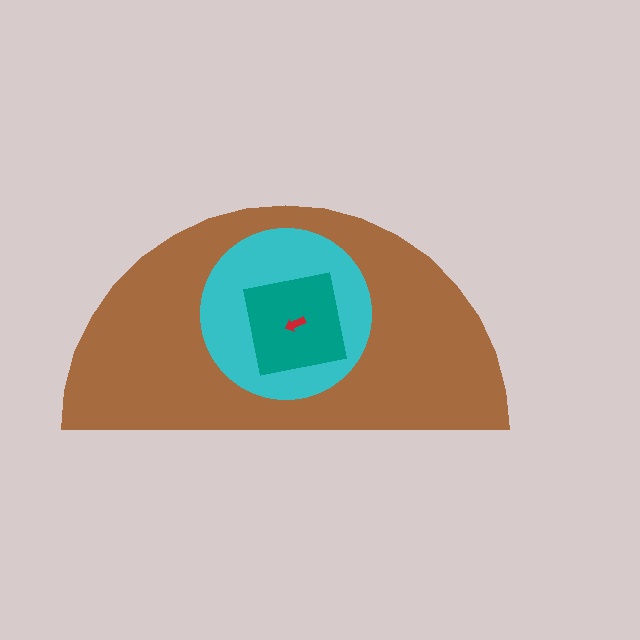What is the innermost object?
The red arrow.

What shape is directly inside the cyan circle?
The teal square.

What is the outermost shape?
The brown semicircle.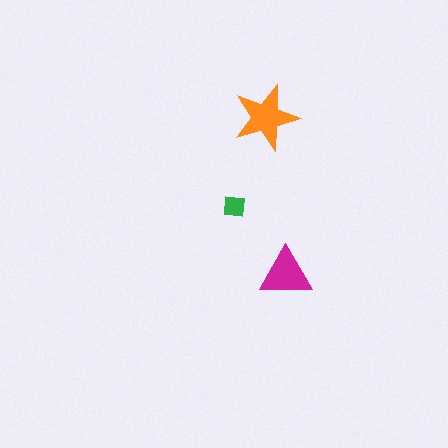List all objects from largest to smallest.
The orange star, the magenta triangle, the green square.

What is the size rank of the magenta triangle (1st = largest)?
2nd.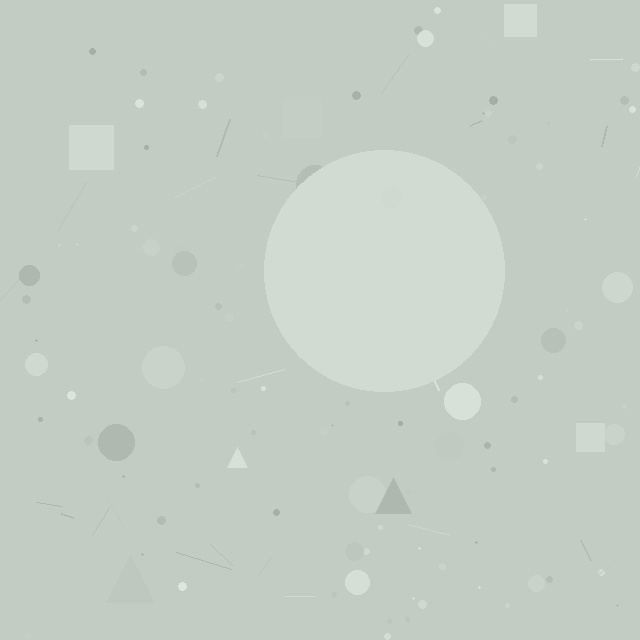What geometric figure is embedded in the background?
A circle is embedded in the background.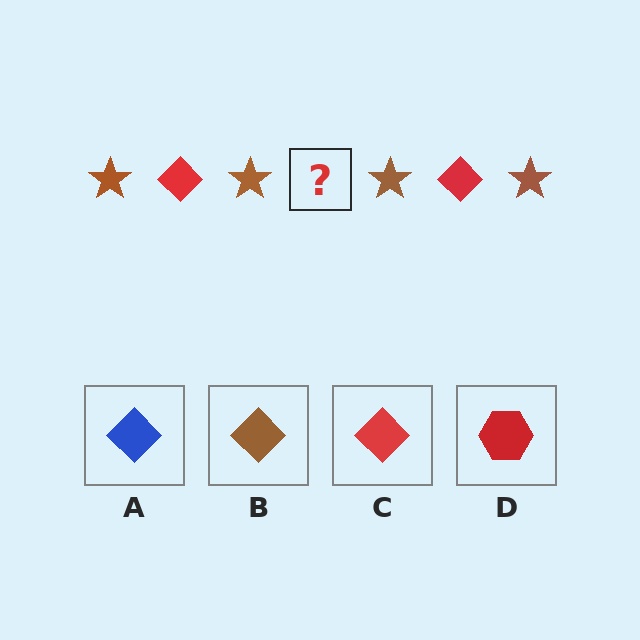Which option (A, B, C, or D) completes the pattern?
C.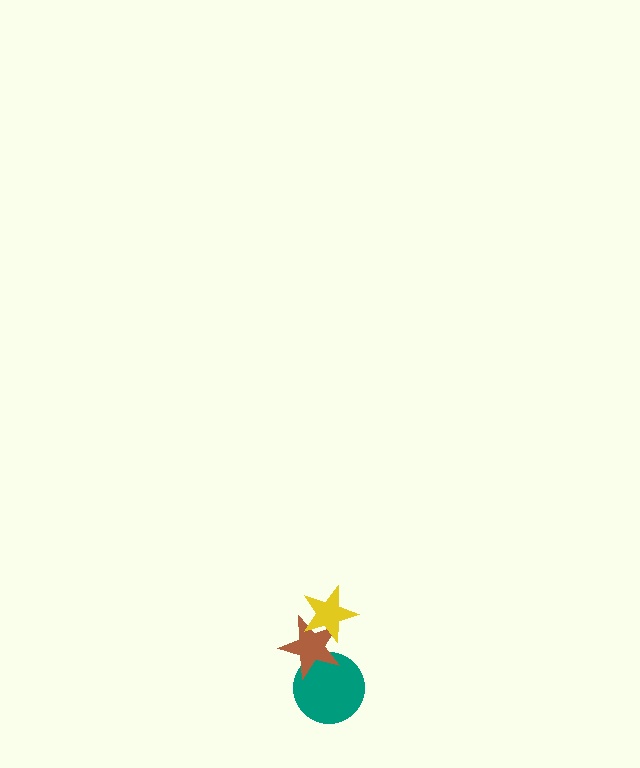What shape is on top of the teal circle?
The brown star is on top of the teal circle.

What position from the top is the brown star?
The brown star is 2nd from the top.